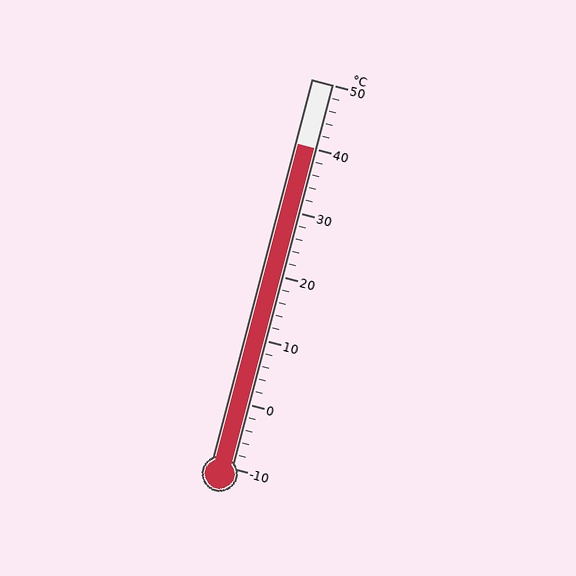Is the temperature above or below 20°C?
The temperature is above 20°C.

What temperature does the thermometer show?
The thermometer shows approximately 40°C.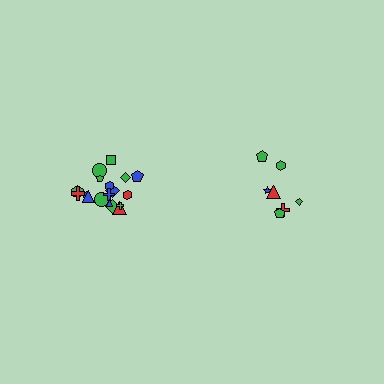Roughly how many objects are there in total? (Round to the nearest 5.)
Roughly 25 objects in total.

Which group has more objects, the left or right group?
The left group.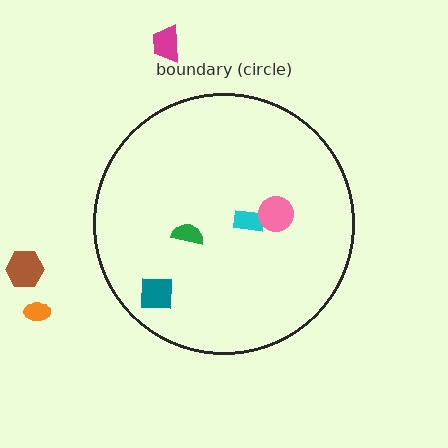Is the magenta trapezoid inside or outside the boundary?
Outside.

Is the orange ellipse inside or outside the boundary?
Outside.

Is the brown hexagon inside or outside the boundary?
Outside.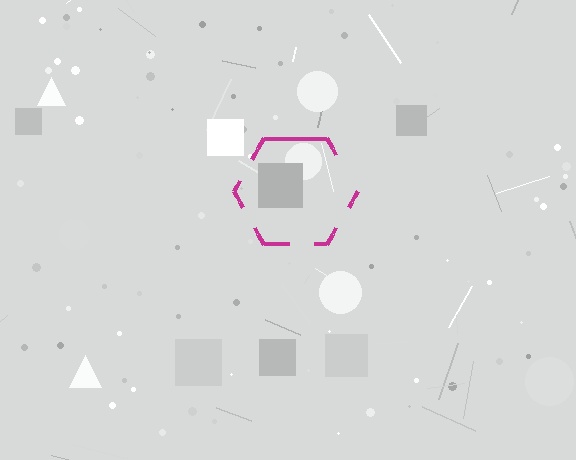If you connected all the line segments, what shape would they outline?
They would outline a hexagon.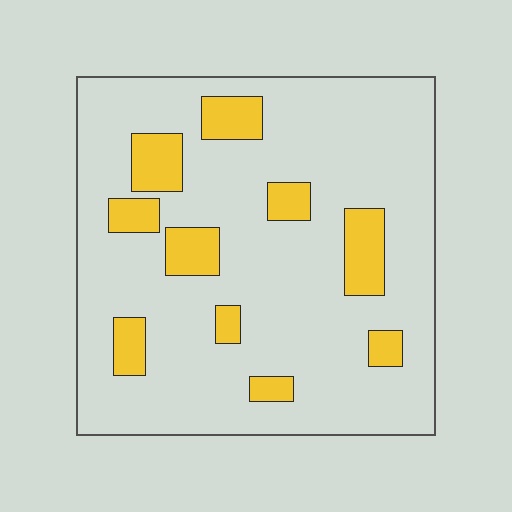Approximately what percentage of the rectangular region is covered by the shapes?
Approximately 15%.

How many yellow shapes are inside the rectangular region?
10.